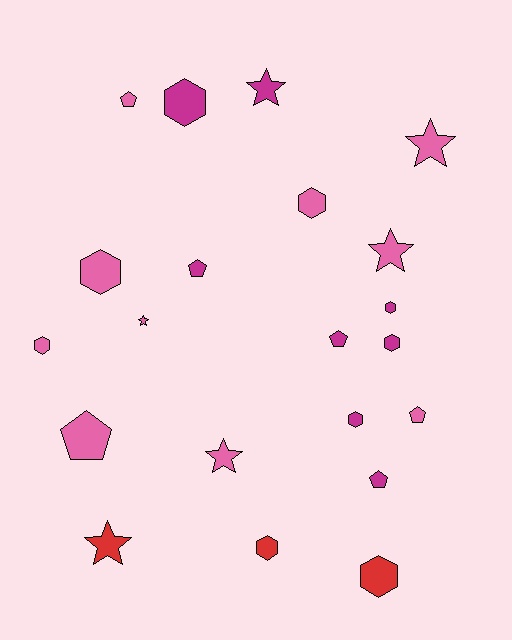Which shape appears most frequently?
Hexagon, with 9 objects.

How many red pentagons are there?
There are no red pentagons.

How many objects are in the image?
There are 21 objects.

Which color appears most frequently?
Pink, with 10 objects.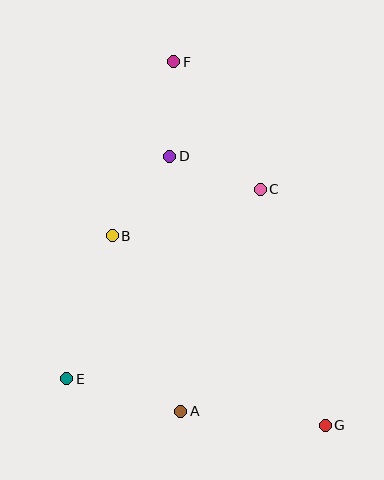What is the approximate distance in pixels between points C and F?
The distance between C and F is approximately 154 pixels.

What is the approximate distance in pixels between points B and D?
The distance between B and D is approximately 98 pixels.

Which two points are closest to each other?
Points D and F are closest to each other.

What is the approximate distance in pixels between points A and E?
The distance between A and E is approximately 119 pixels.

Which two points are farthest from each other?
Points F and G are farthest from each other.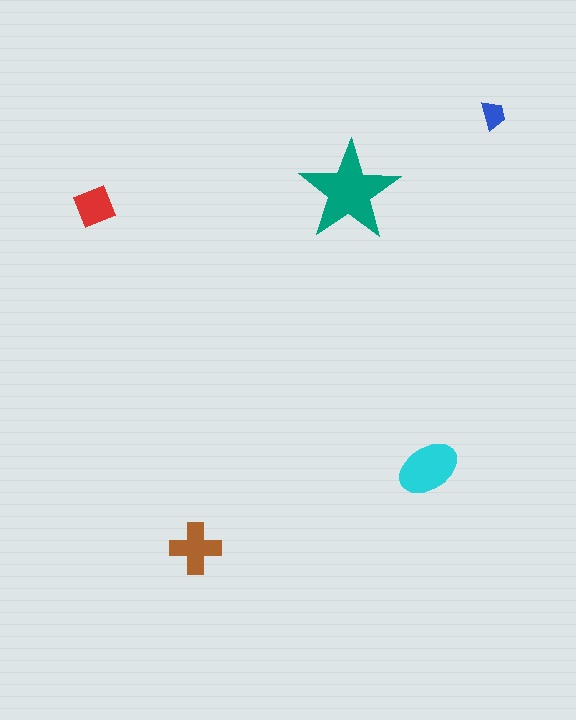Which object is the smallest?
The blue trapezoid.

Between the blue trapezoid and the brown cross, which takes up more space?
The brown cross.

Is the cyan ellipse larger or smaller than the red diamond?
Larger.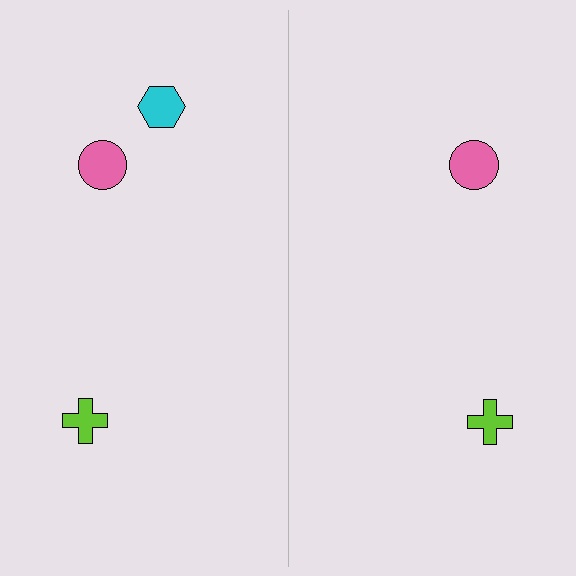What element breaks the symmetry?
A cyan hexagon is missing from the right side.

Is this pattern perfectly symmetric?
No, the pattern is not perfectly symmetric. A cyan hexagon is missing from the right side.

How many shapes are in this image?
There are 5 shapes in this image.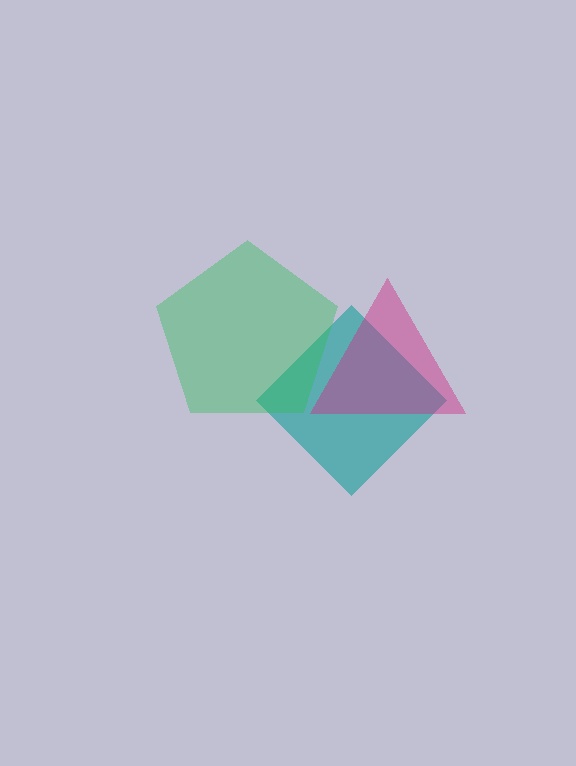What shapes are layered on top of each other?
The layered shapes are: a teal diamond, a green pentagon, a magenta triangle.